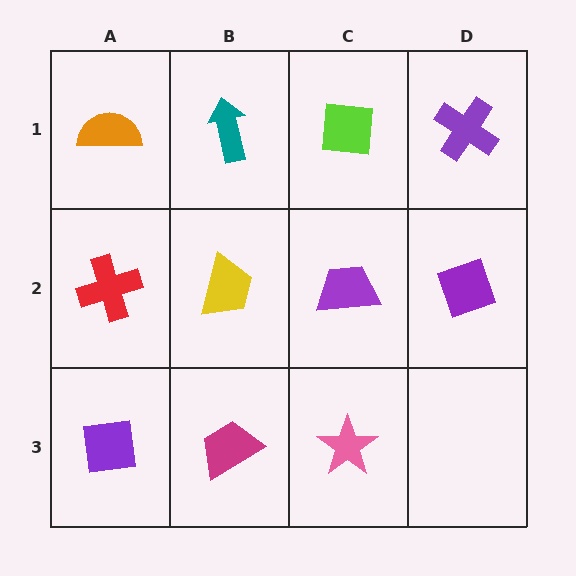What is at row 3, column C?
A pink star.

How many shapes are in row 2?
4 shapes.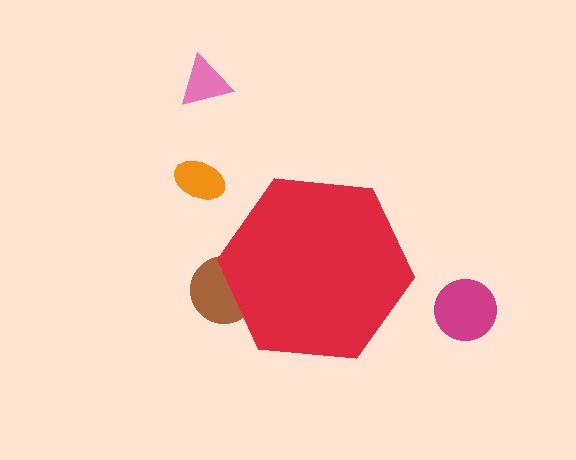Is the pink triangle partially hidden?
No, the pink triangle is fully visible.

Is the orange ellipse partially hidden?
No, the orange ellipse is fully visible.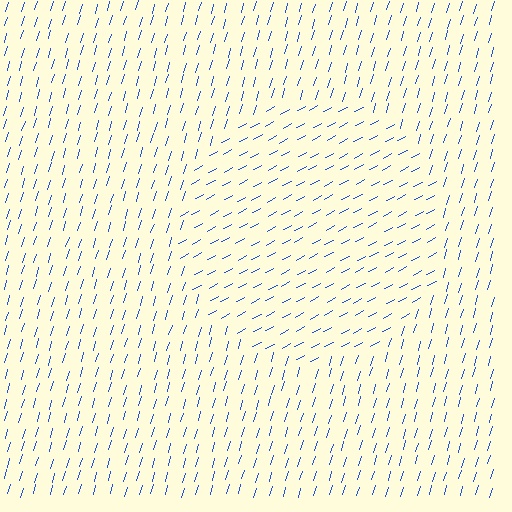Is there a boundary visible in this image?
Yes, there is a texture boundary formed by a change in line orientation.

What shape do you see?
I see a circle.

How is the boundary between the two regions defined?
The boundary is defined purely by a change in line orientation (approximately 45 degrees difference). All lines are the same color and thickness.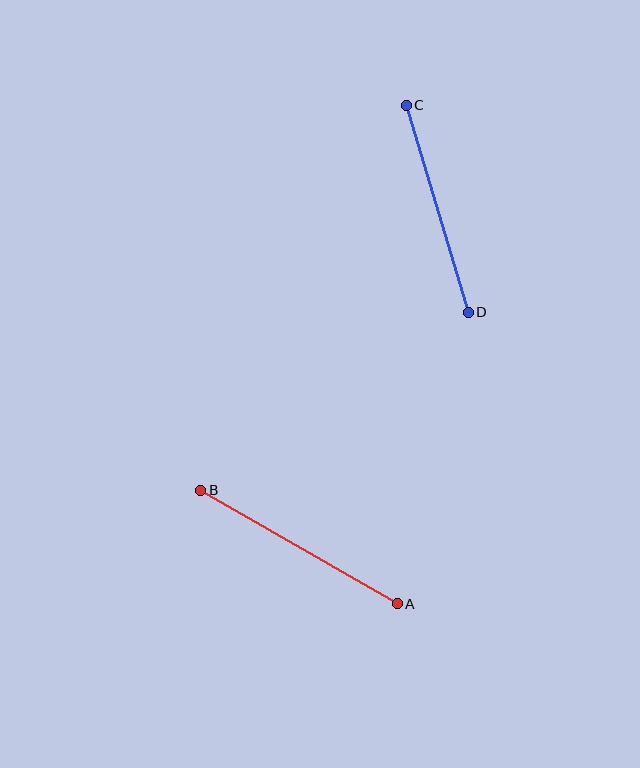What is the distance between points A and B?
The distance is approximately 227 pixels.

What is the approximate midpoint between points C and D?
The midpoint is at approximately (437, 209) pixels.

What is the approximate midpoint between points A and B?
The midpoint is at approximately (299, 547) pixels.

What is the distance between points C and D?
The distance is approximately 216 pixels.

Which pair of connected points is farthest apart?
Points A and B are farthest apart.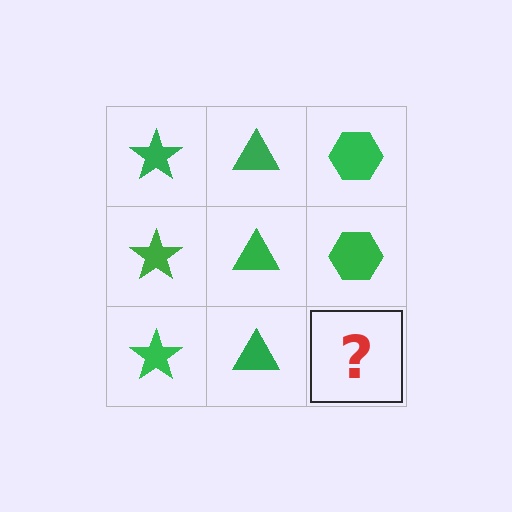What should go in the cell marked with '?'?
The missing cell should contain a green hexagon.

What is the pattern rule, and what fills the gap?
The rule is that each column has a consistent shape. The gap should be filled with a green hexagon.